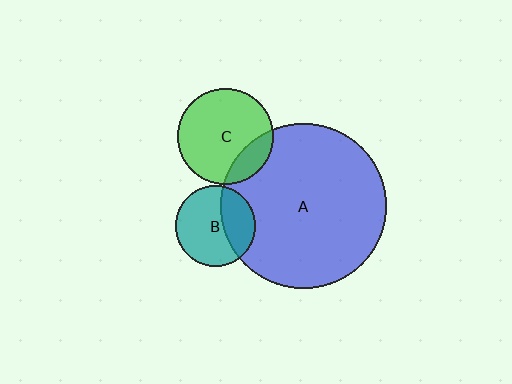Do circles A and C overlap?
Yes.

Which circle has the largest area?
Circle A (blue).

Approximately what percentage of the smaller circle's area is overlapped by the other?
Approximately 20%.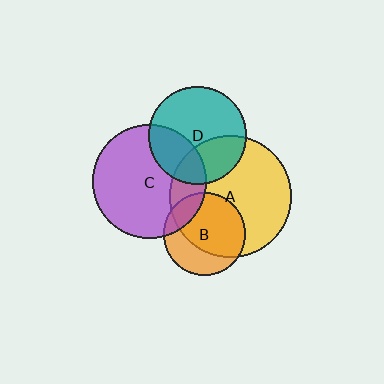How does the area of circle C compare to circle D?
Approximately 1.3 times.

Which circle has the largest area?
Circle A (yellow).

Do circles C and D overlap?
Yes.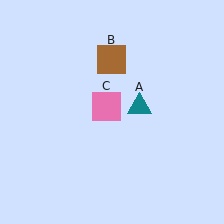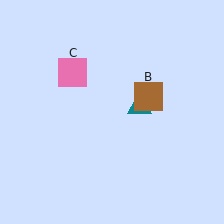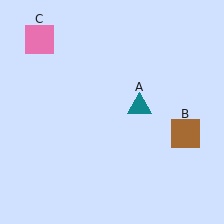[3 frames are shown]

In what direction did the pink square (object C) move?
The pink square (object C) moved up and to the left.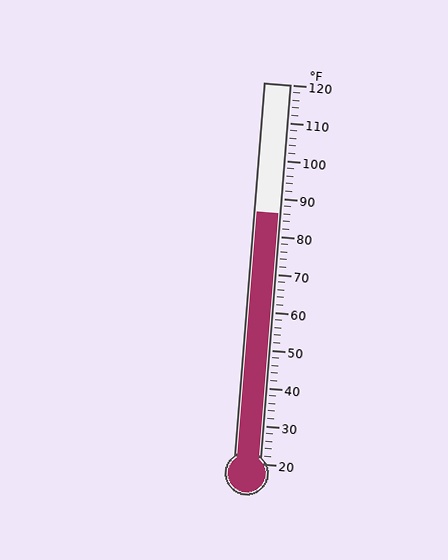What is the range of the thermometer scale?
The thermometer scale ranges from 20°F to 120°F.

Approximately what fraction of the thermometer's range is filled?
The thermometer is filled to approximately 65% of its range.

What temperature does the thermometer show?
The thermometer shows approximately 86°F.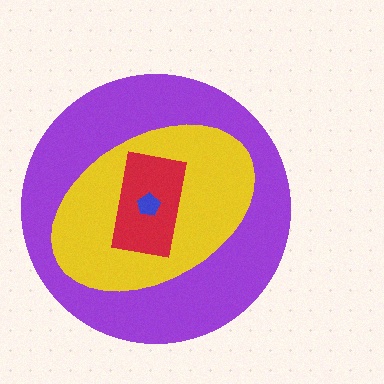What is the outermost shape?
The purple circle.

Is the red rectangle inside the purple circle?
Yes.